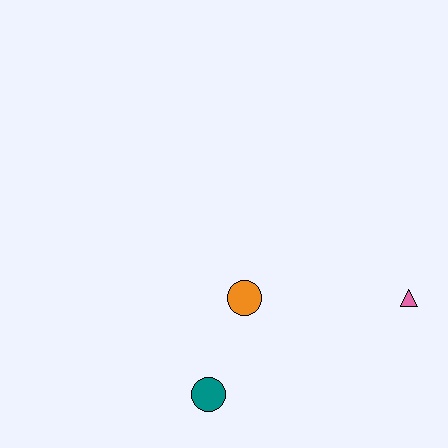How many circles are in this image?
There are 2 circles.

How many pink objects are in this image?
There is 1 pink object.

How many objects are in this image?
There are 3 objects.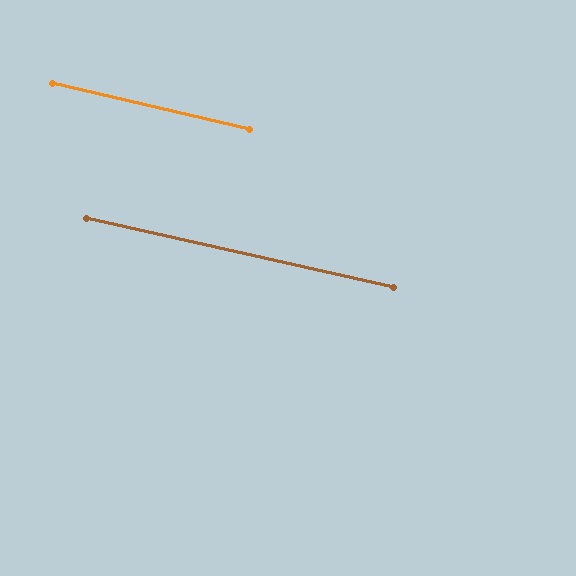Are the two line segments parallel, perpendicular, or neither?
Parallel — their directions differ by only 0.4°.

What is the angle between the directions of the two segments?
Approximately 0 degrees.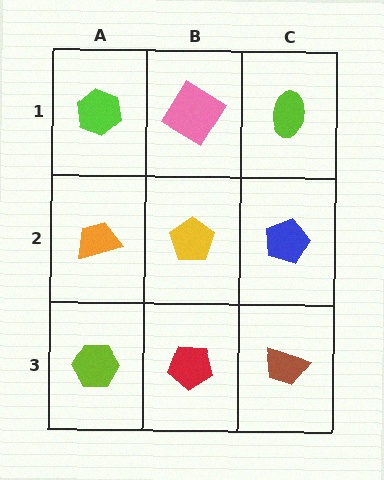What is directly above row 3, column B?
A yellow pentagon.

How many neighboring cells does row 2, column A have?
3.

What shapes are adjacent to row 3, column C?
A blue pentagon (row 2, column C), a red pentagon (row 3, column B).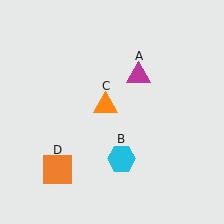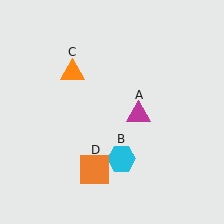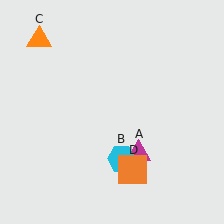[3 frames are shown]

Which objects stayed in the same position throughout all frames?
Cyan hexagon (object B) remained stationary.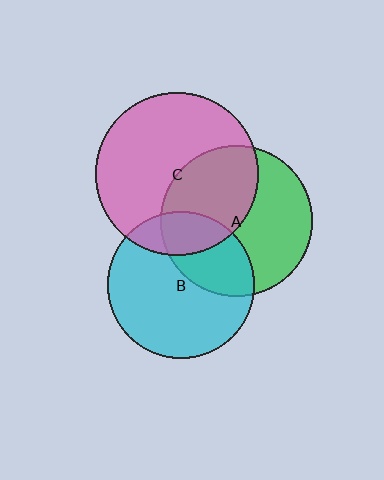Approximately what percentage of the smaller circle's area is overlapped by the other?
Approximately 45%.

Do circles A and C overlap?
Yes.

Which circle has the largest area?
Circle C (pink).